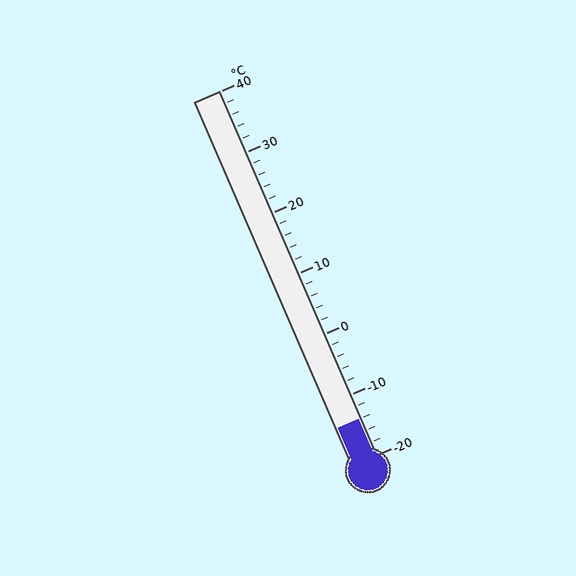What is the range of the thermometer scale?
The thermometer scale ranges from -20°C to 40°C.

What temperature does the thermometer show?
The thermometer shows approximately -14°C.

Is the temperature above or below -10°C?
The temperature is below -10°C.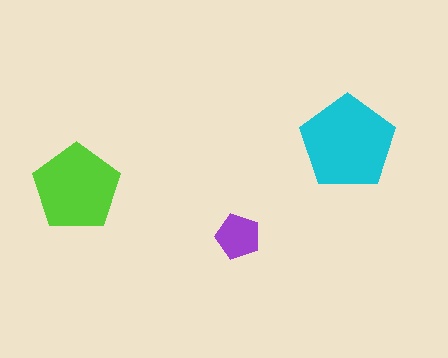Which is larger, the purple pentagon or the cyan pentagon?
The cyan one.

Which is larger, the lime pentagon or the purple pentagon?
The lime one.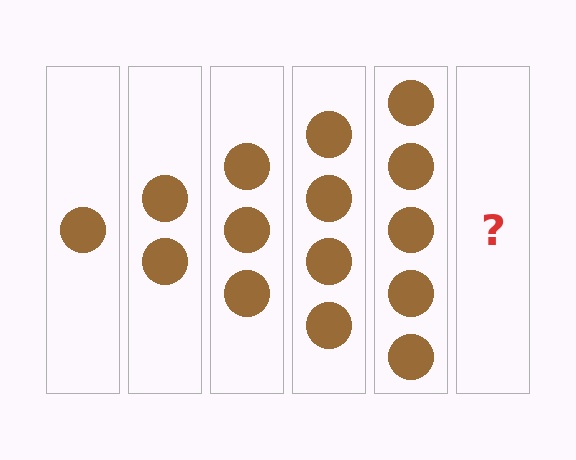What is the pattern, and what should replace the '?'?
The pattern is that each step adds one more circle. The '?' should be 6 circles.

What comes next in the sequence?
The next element should be 6 circles.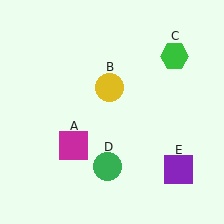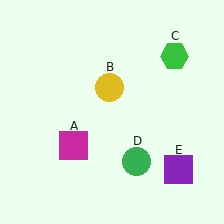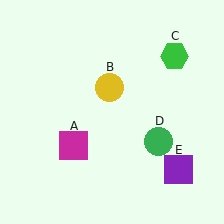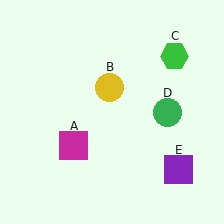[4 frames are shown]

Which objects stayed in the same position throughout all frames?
Magenta square (object A) and yellow circle (object B) and green hexagon (object C) and purple square (object E) remained stationary.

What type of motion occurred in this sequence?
The green circle (object D) rotated counterclockwise around the center of the scene.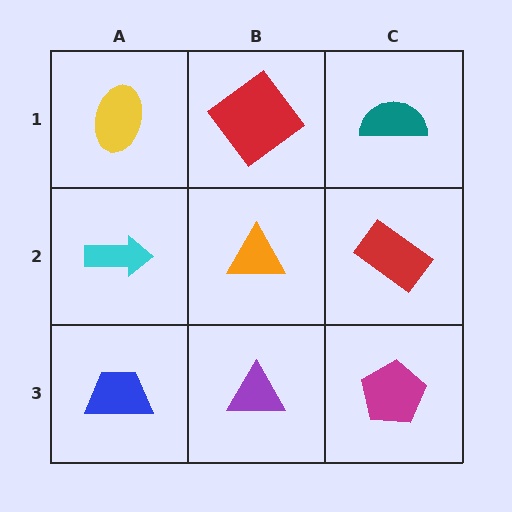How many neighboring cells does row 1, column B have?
3.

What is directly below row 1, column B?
An orange triangle.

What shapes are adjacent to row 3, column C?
A red rectangle (row 2, column C), a purple triangle (row 3, column B).